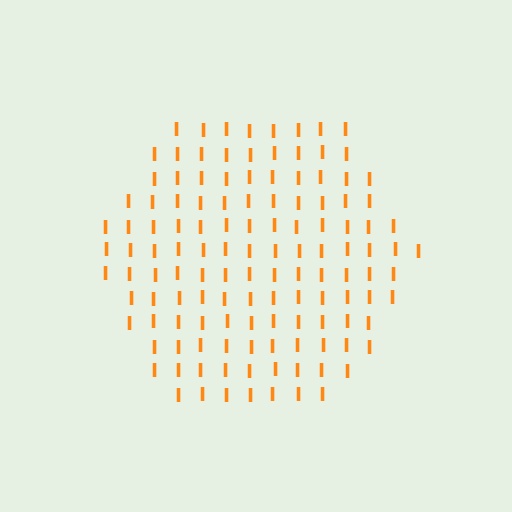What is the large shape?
The large shape is a hexagon.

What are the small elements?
The small elements are letter I's.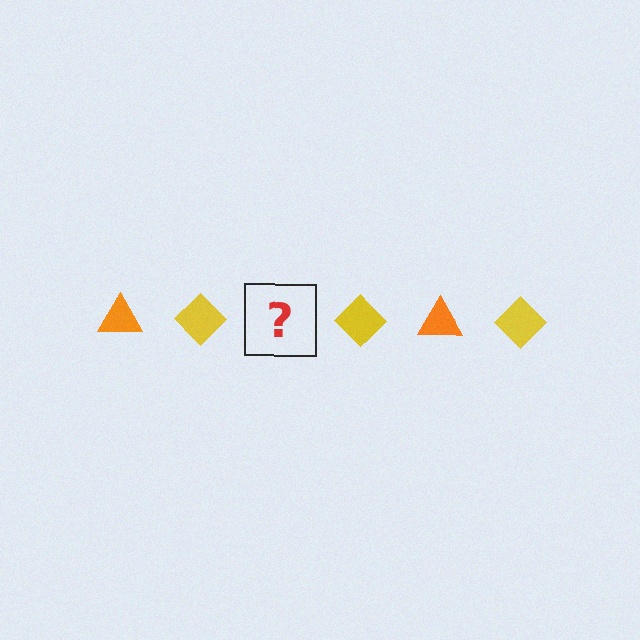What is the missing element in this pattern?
The missing element is an orange triangle.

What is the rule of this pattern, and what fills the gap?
The rule is that the pattern alternates between orange triangle and yellow diamond. The gap should be filled with an orange triangle.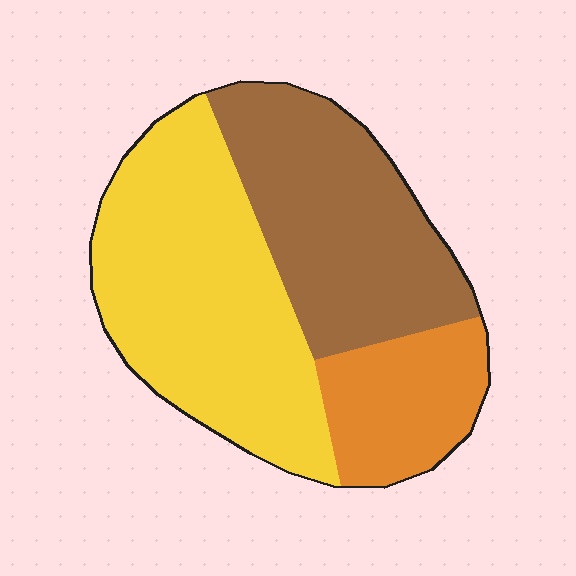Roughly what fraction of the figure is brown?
Brown takes up between a third and a half of the figure.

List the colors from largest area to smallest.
From largest to smallest: yellow, brown, orange.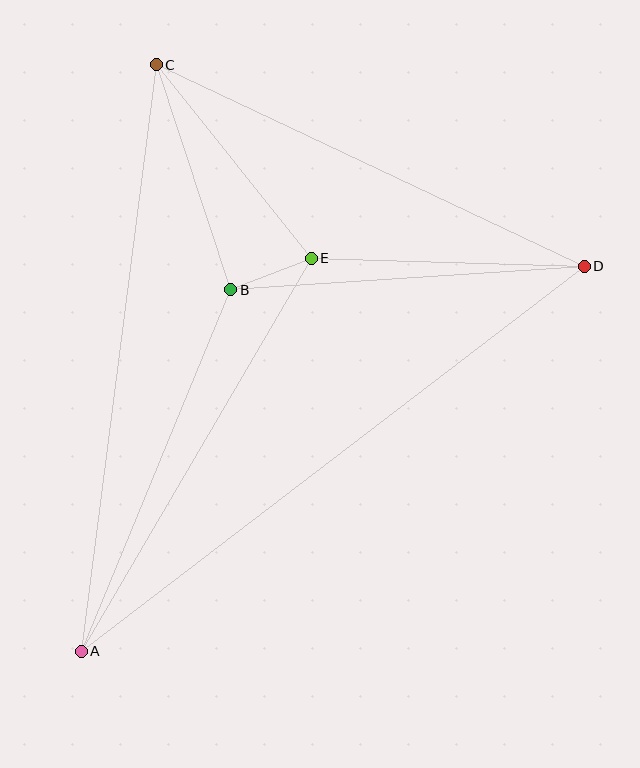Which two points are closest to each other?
Points B and E are closest to each other.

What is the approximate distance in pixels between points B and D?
The distance between B and D is approximately 354 pixels.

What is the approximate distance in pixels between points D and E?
The distance between D and E is approximately 273 pixels.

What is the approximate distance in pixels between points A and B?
The distance between A and B is approximately 391 pixels.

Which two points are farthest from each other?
Points A and D are farthest from each other.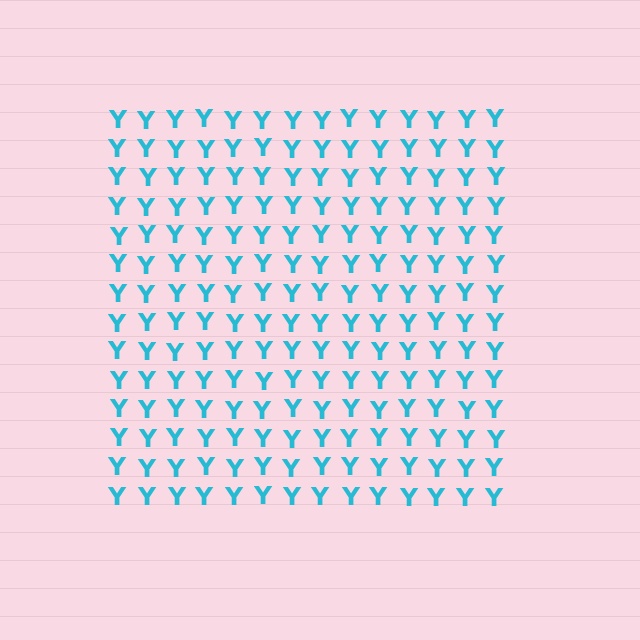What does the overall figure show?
The overall figure shows a square.